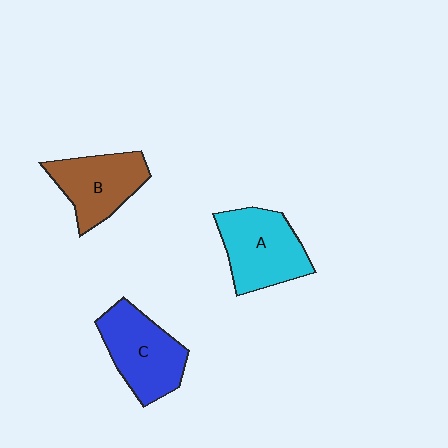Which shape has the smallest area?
Shape B (brown).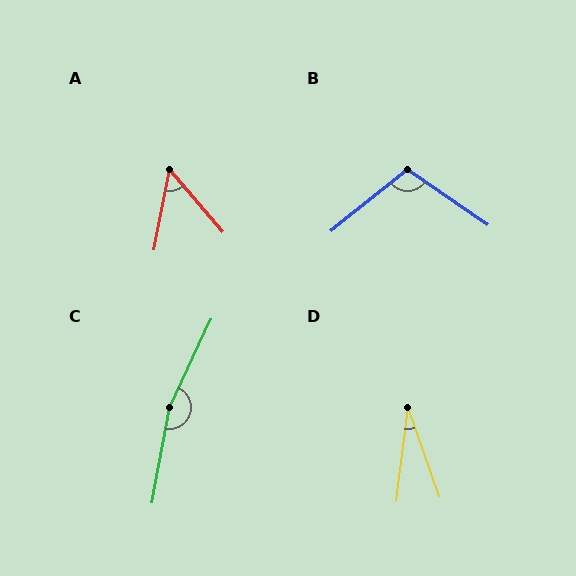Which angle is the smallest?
D, at approximately 26 degrees.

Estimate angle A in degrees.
Approximately 51 degrees.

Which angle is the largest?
C, at approximately 165 degrees.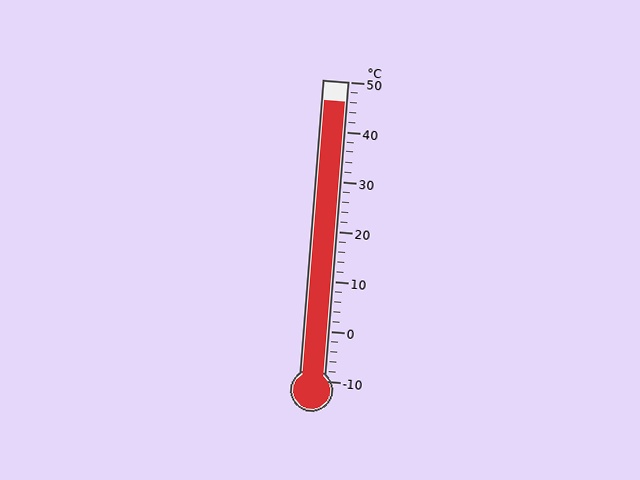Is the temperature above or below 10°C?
The temperature is above 10°C.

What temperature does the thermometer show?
The thermometer shows approximately 46°C.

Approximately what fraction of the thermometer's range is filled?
The thermometer is filled to approximately 95% of its range.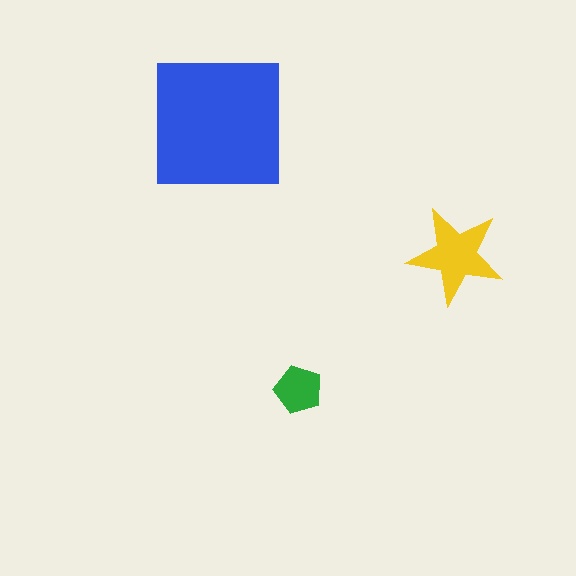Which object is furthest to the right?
The yellow star is rightmost.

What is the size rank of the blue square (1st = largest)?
1st.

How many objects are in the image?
There are 3 objects in the image.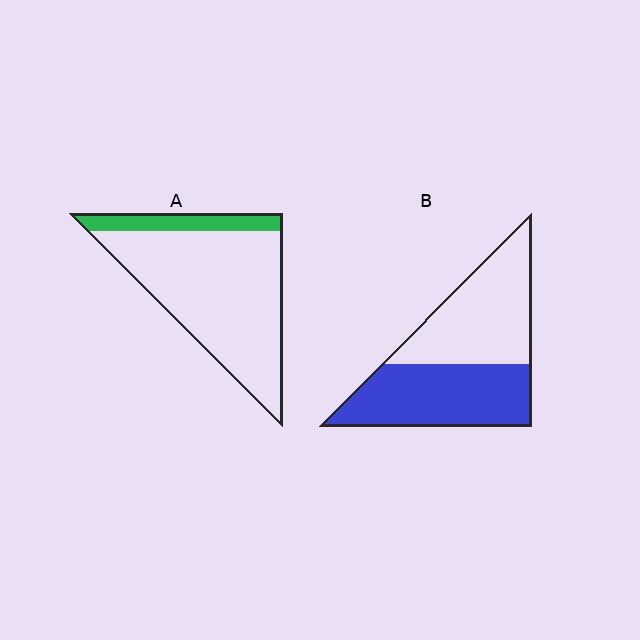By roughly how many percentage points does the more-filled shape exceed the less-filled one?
By roughly 35 percentage points (B over A).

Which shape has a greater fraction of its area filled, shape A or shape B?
Shape B.